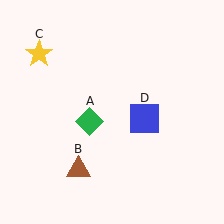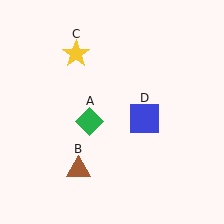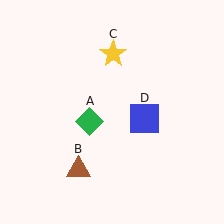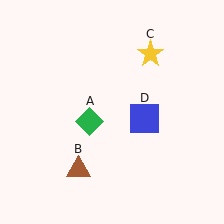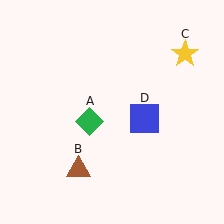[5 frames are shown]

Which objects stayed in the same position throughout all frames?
Green diamond (object A) and brown triangle (object B) and blue square (object D) remained stationary.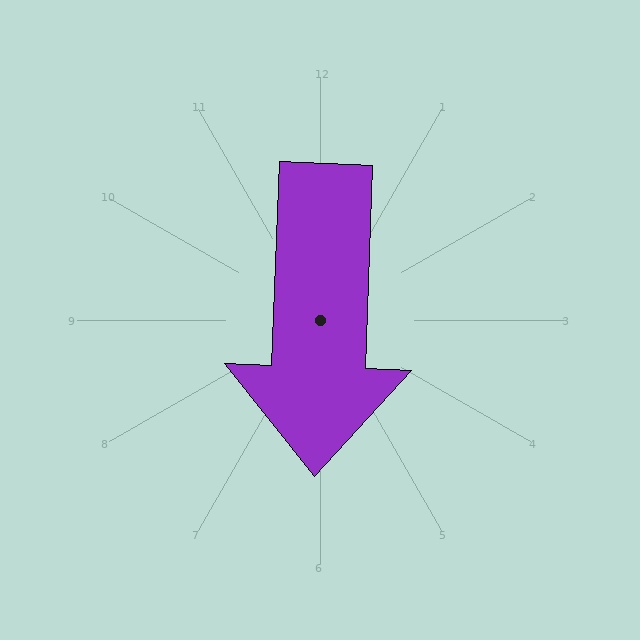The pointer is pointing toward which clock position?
Roughly 6 o'clock.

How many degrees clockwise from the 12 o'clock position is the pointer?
Approximately 182 degrees.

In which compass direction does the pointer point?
South.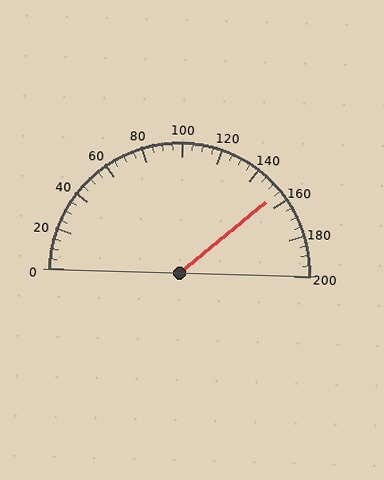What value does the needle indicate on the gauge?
The needle indicates approximately 155.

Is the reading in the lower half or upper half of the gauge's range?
The reading is in the upper half of the range (0 to 200).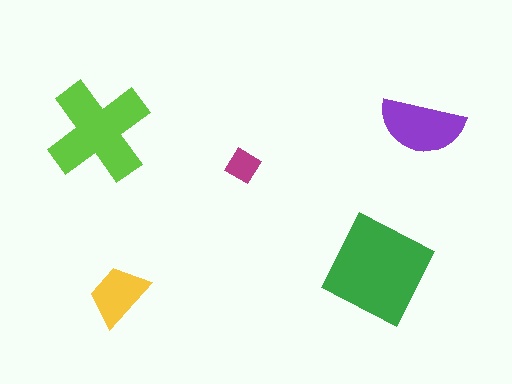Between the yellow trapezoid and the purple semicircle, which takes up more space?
The purple semicircle.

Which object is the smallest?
The magenta diamond.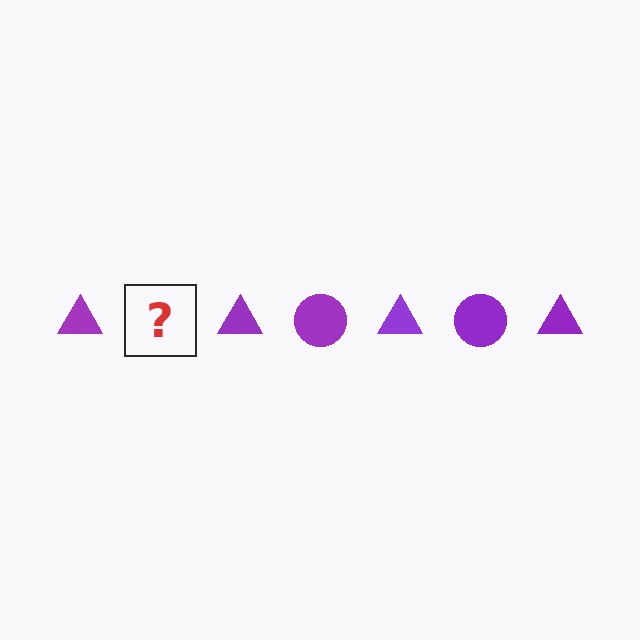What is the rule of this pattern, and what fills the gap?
The rule is that the pattern cycles through triangle, circle shapes in purple. The gap should be filled with a purple circle.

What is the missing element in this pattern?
The missing element is a purple circle.